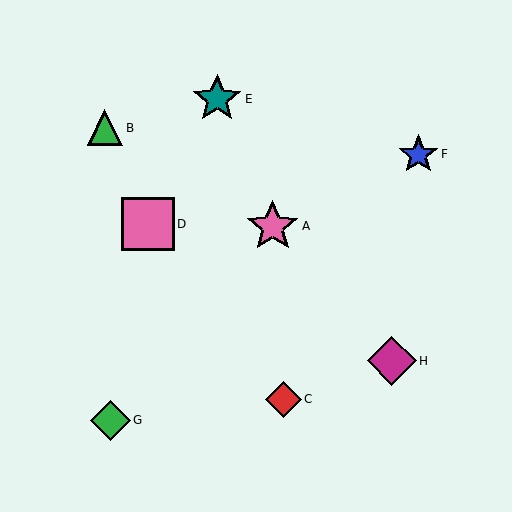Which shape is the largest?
The pink star (labeled A) is the largest.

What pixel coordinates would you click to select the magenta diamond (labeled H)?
Click at (392, 361) to select the magenta diamond H.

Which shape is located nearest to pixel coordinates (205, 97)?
The teal star (labeled E) at (217, 99) is nearest to that location.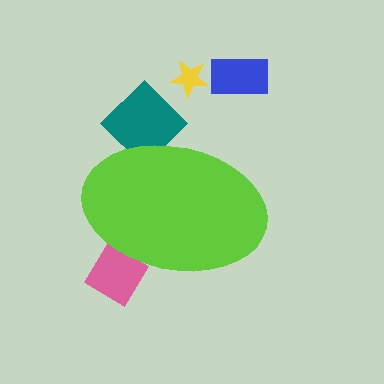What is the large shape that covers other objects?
A lime ellipse.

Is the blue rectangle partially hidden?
No, the blue rectangle is fully visible.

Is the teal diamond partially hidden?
Yes, the teal diamond is partially hidden behind the lime ellipse.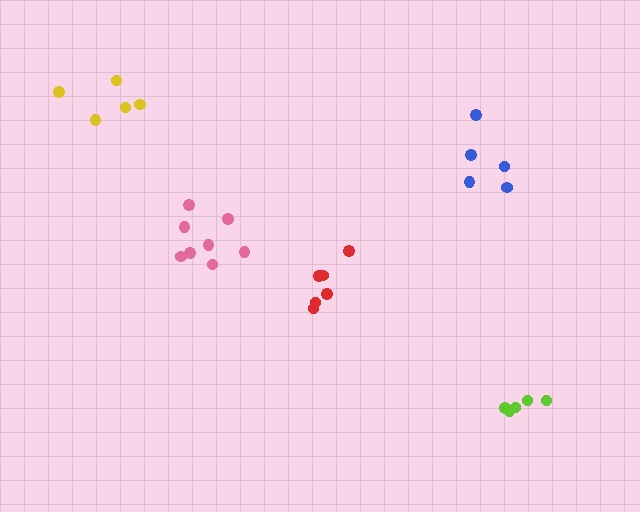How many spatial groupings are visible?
There are 5 spatial groupings.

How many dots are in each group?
Group 1: 5 dots, Group 2: 6 dots, Group 3: 5 dots, Group 4: 5 dots, Group 5: 8 dots (29 total).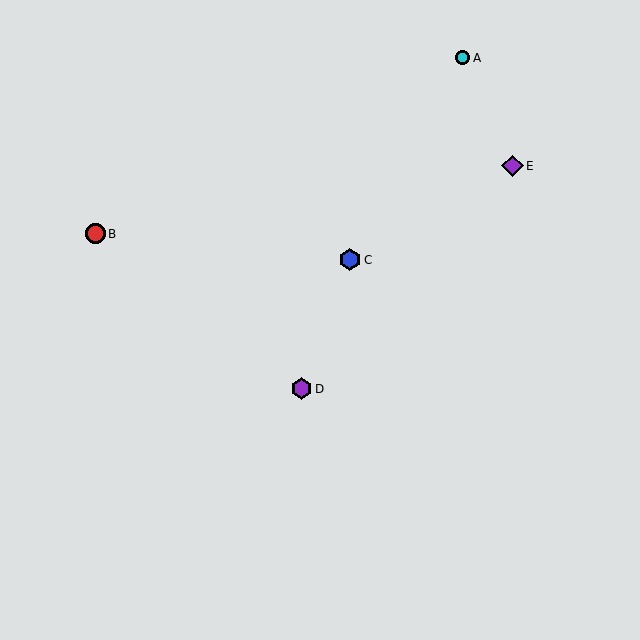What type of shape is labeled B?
Shape B is a red circle.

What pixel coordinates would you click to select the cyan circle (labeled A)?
Click at (463, 58) to select the cyan circle A.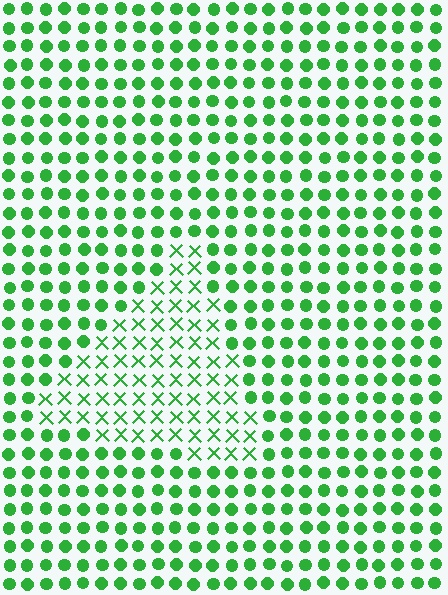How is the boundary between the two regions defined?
The boundary is defined by a change in element shape: X marks inside vs. circles outside. All elements share the same color and spacing.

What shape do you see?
I see a triangle.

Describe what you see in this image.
The image is filled with small green elements arranged in a uniform grid. A triangle-shaped region contains X marks, while the surrounding area contains circles. The boundary is defined purely by the change in element shape.